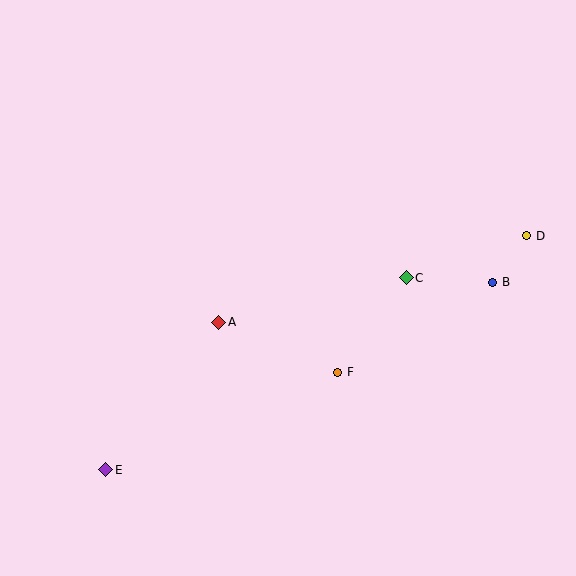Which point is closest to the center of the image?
Point A at (219, 322) is closest to the center.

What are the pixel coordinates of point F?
Point F is at (338, 372).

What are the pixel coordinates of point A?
Point A is at (219, 322).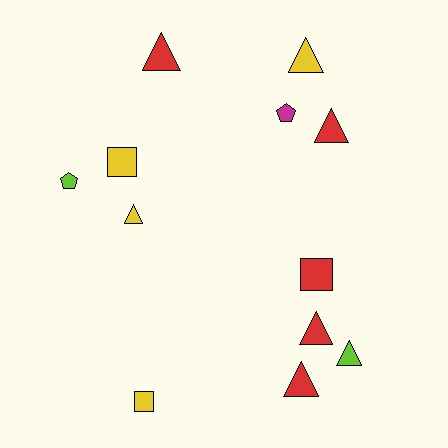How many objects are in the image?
There are 12 objects.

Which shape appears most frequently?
Triangle, with 7 objects.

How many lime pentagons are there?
There is 1 lime pentagon.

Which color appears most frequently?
Red, with 5 objects.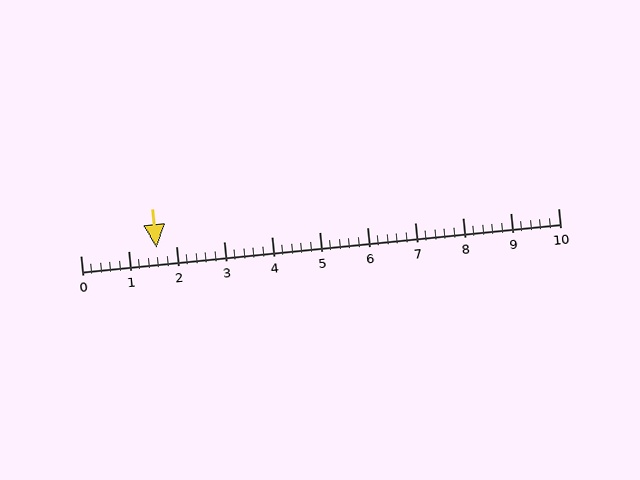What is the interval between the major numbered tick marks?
The major tick marks are spaced 1 units apart.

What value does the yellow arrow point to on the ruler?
The yellow arrow points to approximately 1.6.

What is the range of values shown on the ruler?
The ruler shows values from 0 to 10.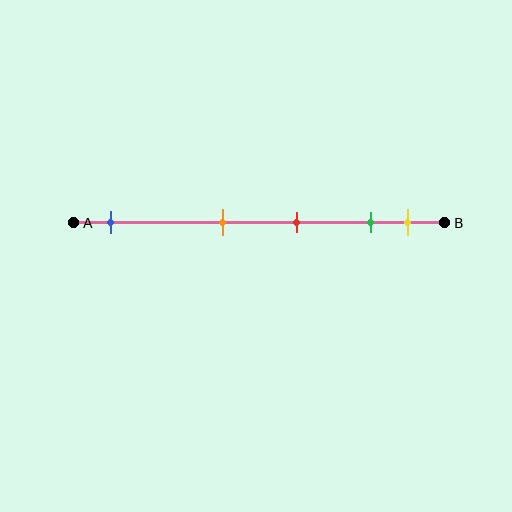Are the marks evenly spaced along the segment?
No, the marks are not evenly spaced.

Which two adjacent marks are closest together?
The green and yellow marks are the closest adjacent pair.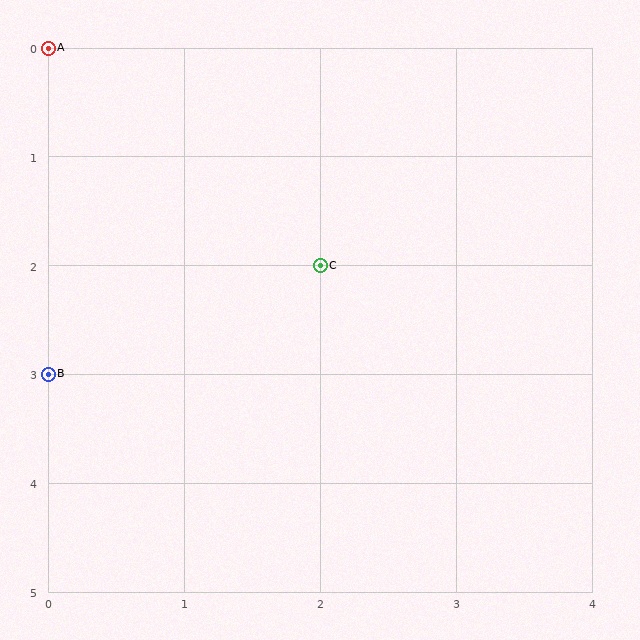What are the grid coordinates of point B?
Point B is at grid coordinates (0, 3).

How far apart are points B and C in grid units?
Points B and C are 2 columns and 1 row apart (about 2.2 grid units diagonally).